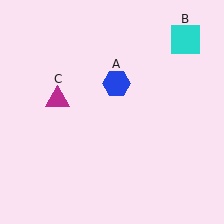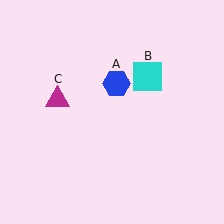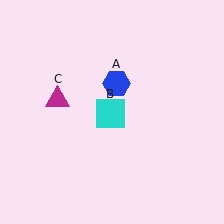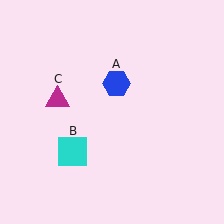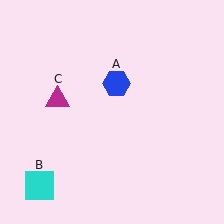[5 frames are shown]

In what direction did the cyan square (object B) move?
The cyan square (object B) moved down and to the left.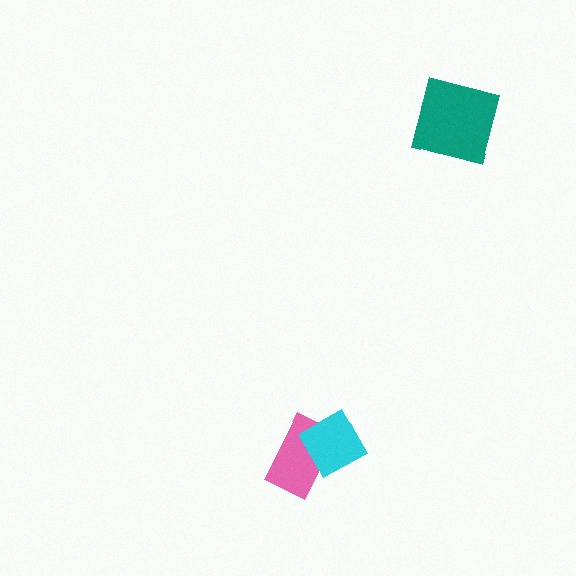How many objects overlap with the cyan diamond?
1 object overlaps with the cyan diamond.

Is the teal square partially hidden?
No, no other shape covers it.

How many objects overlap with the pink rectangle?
1 object overlaps with the pink rectangle.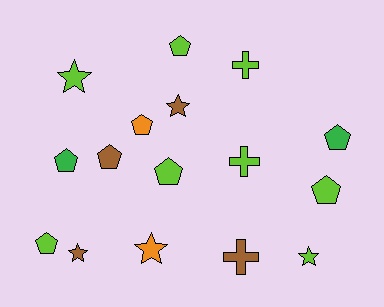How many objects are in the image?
There are 16 objects.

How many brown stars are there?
There are 2 brown stars.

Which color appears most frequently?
Lime, with 8 objects.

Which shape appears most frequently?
Pentagon, with 8 objects.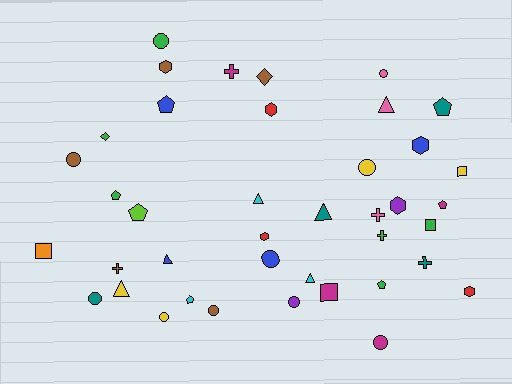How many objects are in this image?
There are 40 objects.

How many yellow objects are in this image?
There are 4 yellow objects.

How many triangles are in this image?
There are 6 triangles.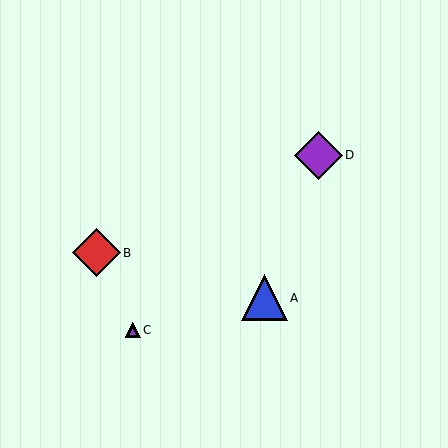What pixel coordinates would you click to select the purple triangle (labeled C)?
Click at (133, 330) to select the purple triangle C.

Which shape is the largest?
The red diamond (labeled B) is the largest.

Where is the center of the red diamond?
The center of the red diamond is at (96, 253).